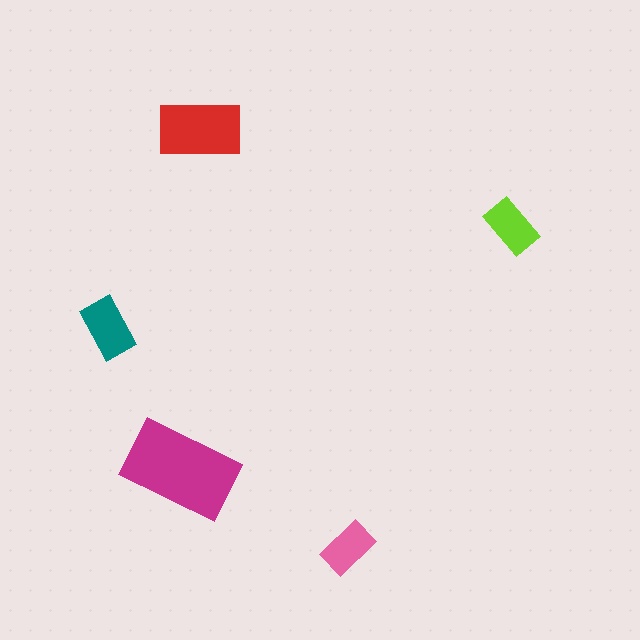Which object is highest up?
The red rectangle is topmost.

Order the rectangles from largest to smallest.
the magenta one, the red one, the teal one, the lime one, the pink one.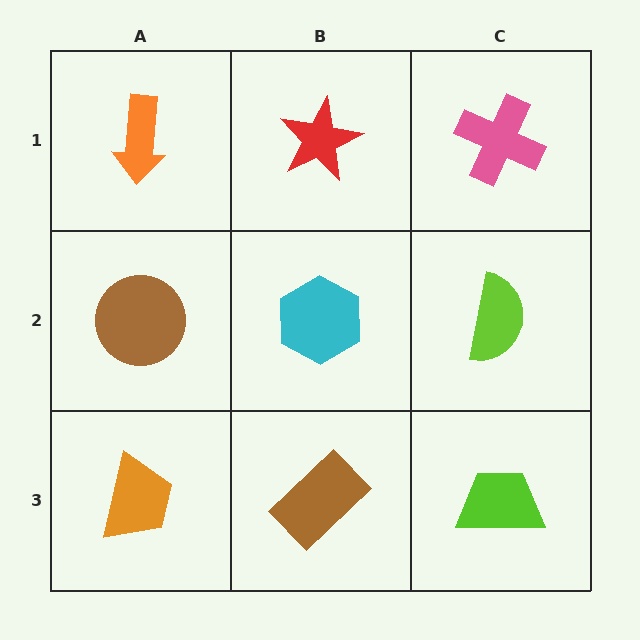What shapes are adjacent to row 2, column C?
A pink cross (row 1, column C), a lime trapezoid (row 3, column C), a cyan hexagon (row 2, column B).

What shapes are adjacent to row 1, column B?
A cyan hexagon (row 2, column B), an orange arrow (row 1, column A), a pink cross (row 1, column C).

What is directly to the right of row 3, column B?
A lime trapezoid.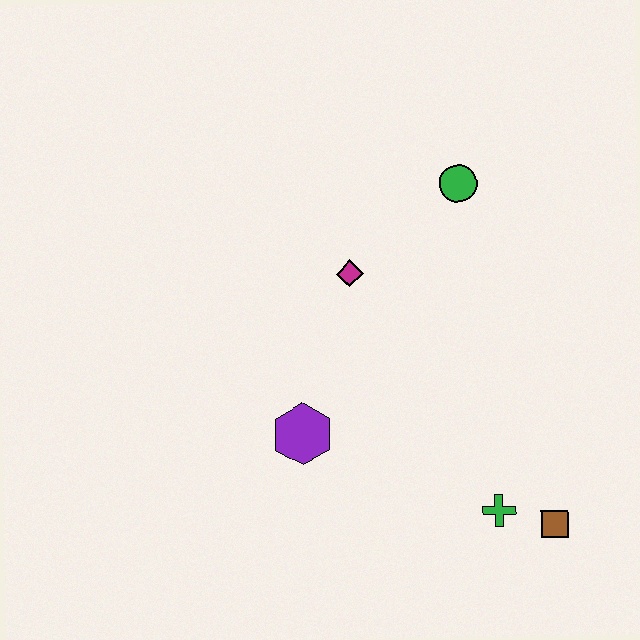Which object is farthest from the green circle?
The brown square is farthest from the green circle.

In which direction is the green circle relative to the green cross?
The green circle is above the green cross.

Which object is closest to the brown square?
The green cross is closest to the brown square.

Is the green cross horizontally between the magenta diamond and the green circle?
No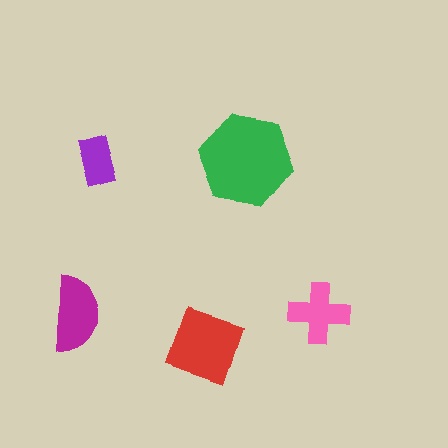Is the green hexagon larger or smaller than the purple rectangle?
Larger.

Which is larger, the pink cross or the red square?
The red square.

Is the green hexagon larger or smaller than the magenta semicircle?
Larger.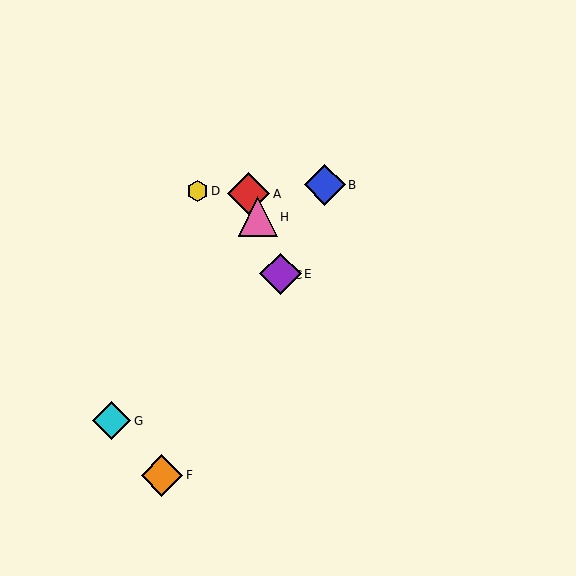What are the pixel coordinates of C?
Object C is at (281, 275).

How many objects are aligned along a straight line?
4 objects (A, C, E, H) are aligned along a straight line.